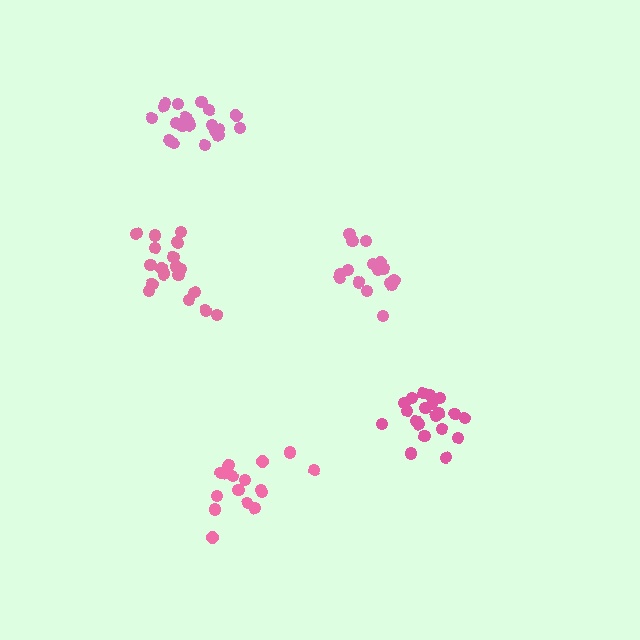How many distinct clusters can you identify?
There are 5 distinct clusters.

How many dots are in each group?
Group 1: 16 dots, Group 2: 19 dots, Group 3: 20 dots, Group 4: 16 dots, Group 5: 20 dots (91 total).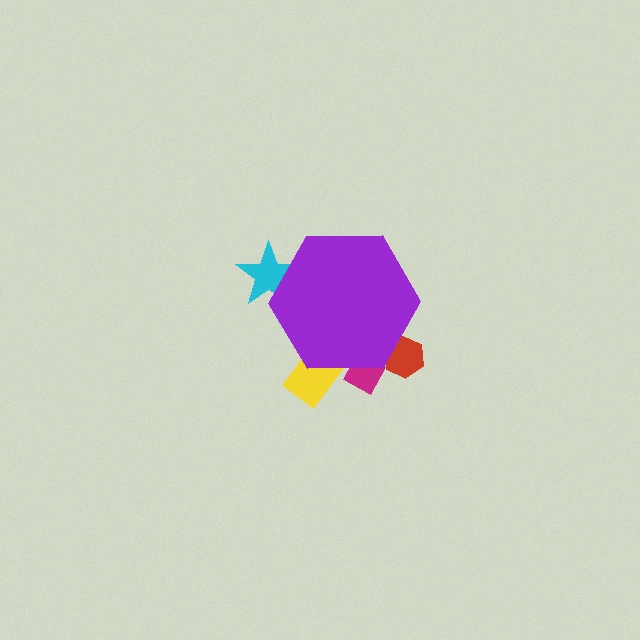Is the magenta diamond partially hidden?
Yes, the magenta diamond is partially hidden behind the purple hexagon.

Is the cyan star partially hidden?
Yes, the cyan star is partially hidden behind the purple hexagon.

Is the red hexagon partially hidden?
Yes, the red hexagon is partially hidden behind the purple hexagon.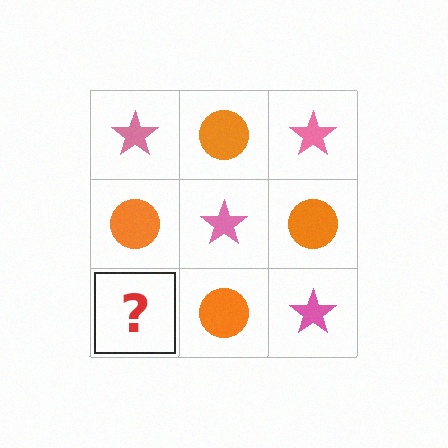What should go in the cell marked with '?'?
The missing cell should contain a pink star.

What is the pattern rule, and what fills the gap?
The rule is that it alternates pink star and orange circle in a checkerboard pattern. The gap should be filled with a pink star.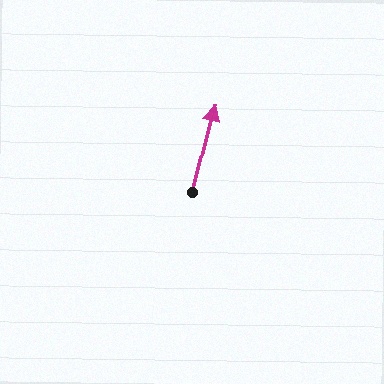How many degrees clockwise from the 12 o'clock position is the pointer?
Approximately 14 degrees.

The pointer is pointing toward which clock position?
Roughly 12 o'clock.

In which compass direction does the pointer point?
North.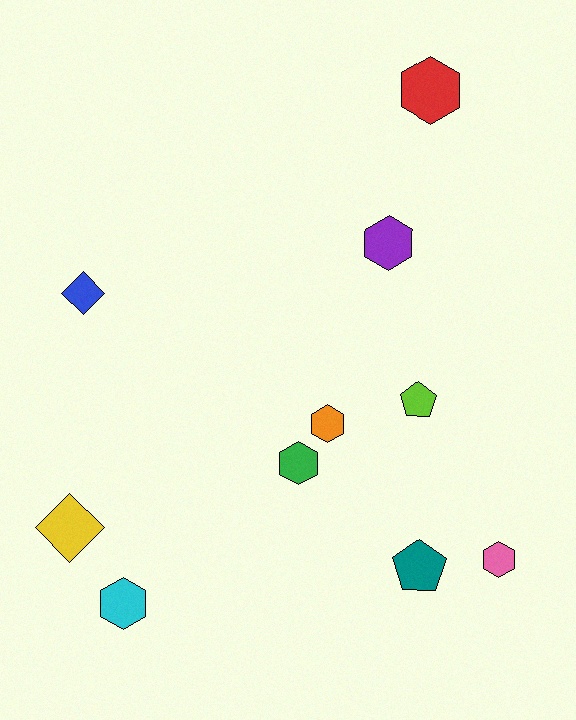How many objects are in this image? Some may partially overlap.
There are 10 objects.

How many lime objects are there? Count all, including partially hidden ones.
There is 1 lime object.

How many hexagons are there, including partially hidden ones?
There are 6 hexagons.